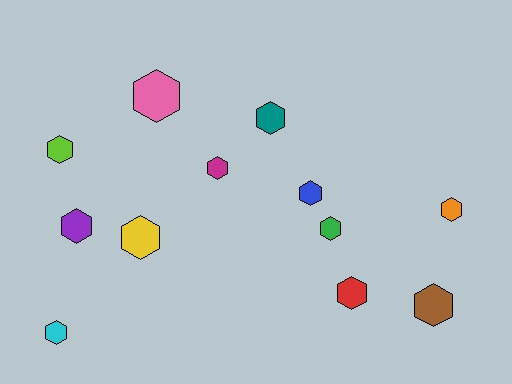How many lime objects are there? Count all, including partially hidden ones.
There is 1 lime object.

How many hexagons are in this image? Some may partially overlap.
There are 12 hexagons.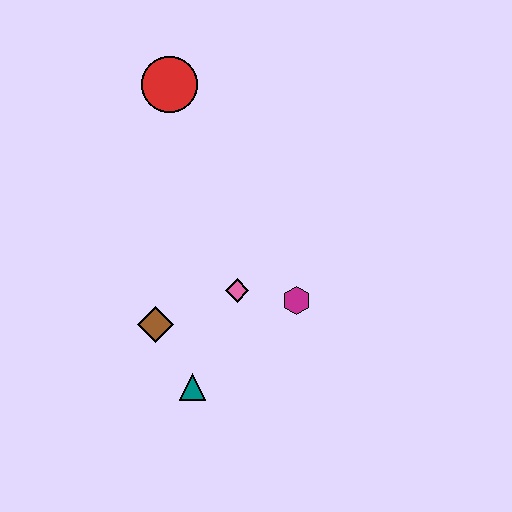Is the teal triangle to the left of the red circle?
No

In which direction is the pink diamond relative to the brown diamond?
The pink diamond is to the right of the brown diamond.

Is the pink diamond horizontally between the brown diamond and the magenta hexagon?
Yes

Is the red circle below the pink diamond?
No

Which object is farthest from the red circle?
The teal triangle is farthest from the red circle.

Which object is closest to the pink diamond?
The magenta hexagon is closest to the pink diamond.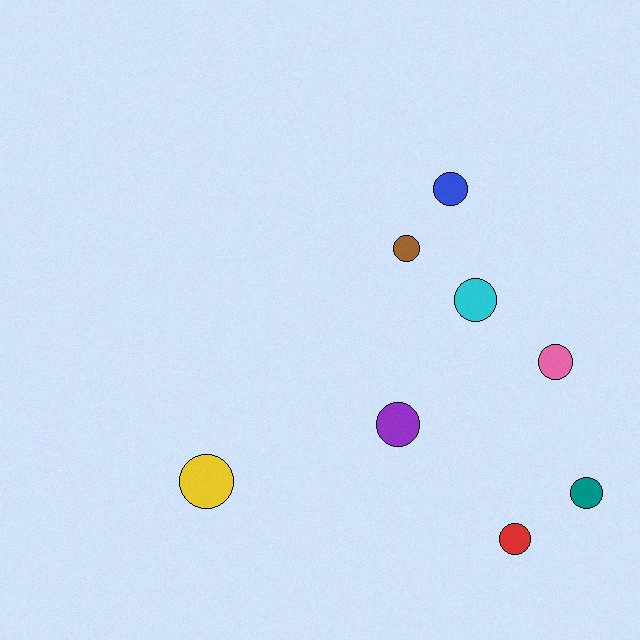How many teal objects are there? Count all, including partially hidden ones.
There is 1 teal object.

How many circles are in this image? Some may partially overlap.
There are 8 circles.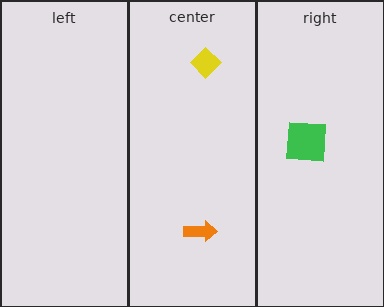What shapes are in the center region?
The orange arrow, the yellow diamond.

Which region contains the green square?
The right region.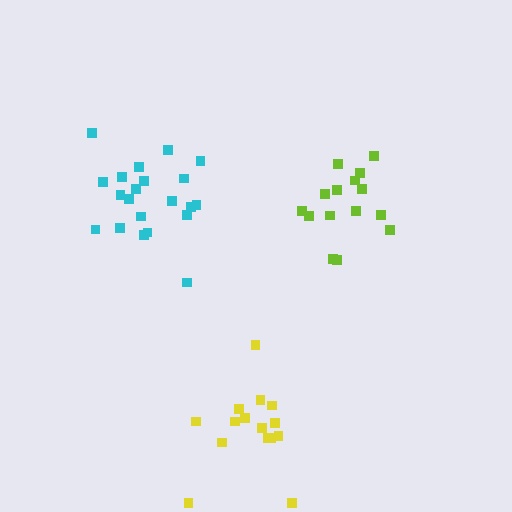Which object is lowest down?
The yellow cluster is bottommost.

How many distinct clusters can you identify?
There are 3 distinct clusters.